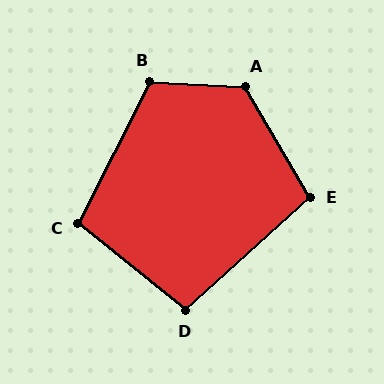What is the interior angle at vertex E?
Approximately 102 degrees (obtuse).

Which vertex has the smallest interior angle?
D, at approximately 99 degrees.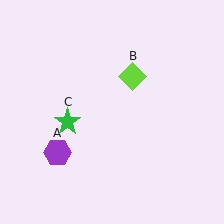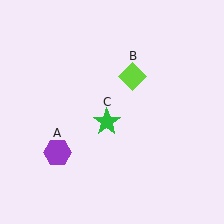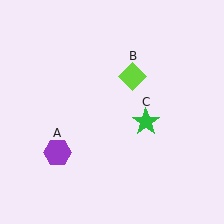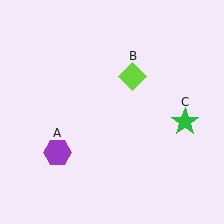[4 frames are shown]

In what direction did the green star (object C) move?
The green star (object C) moved right.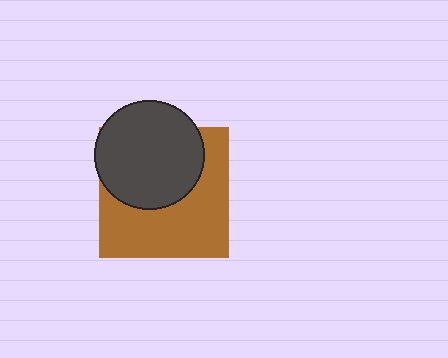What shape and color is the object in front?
The object in front is a dark gray circle.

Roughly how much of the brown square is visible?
About half of it is visible (roughly 55%).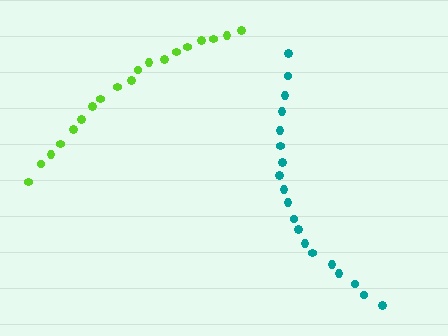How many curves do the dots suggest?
There are 2 distinct paths.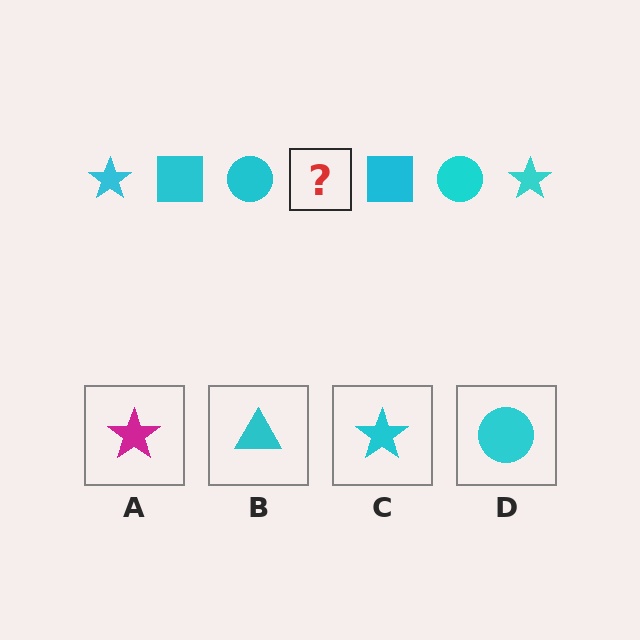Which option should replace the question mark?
Option C.